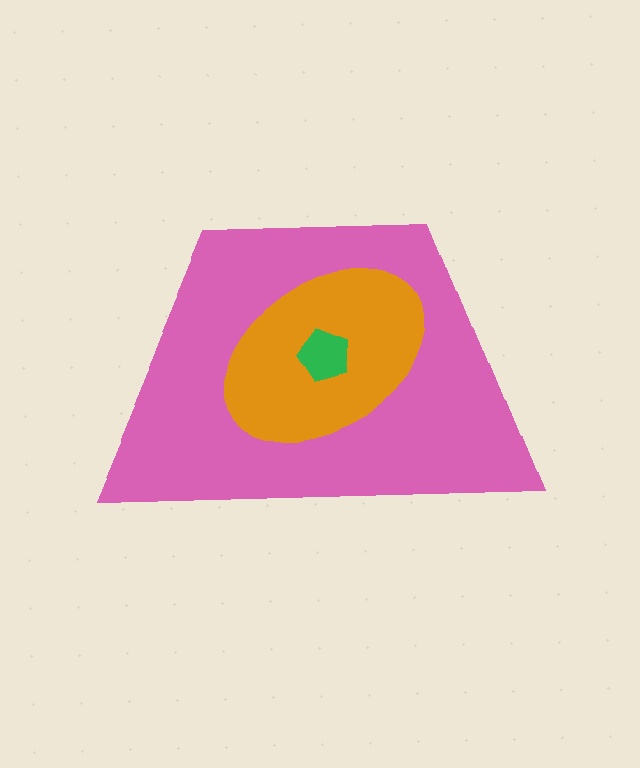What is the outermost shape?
The pink trapezoid.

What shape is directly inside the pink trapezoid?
The orange ellipse.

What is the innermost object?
The green pentagon.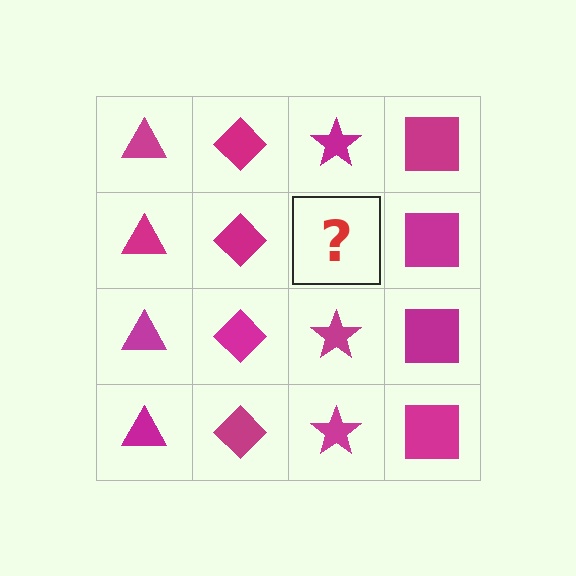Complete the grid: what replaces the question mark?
The question mark should be replaced with a magenta star.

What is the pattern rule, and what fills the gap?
The rule is that each column has a consistent shape. The gap should be filled with a magenta star.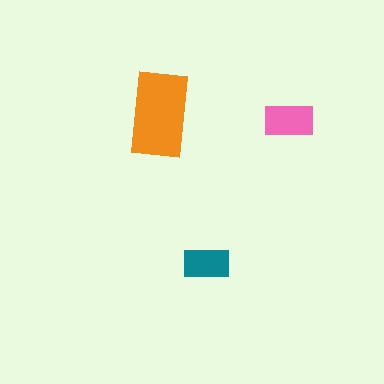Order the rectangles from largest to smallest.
the orange one, the pink one, the teal one.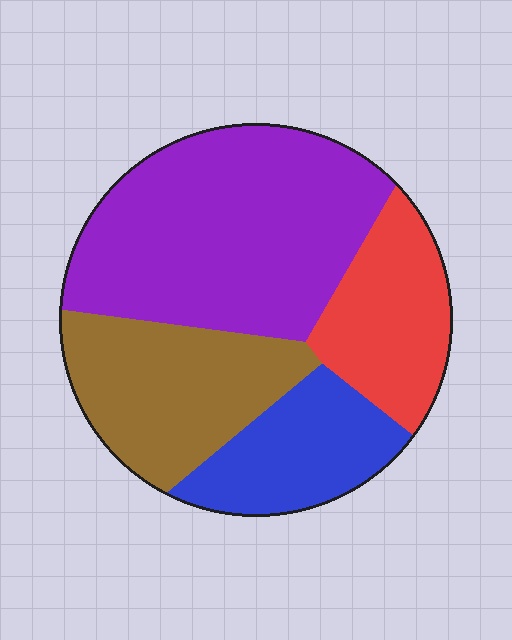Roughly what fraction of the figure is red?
Red takes up less than a quarter of the figure.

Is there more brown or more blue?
Brown.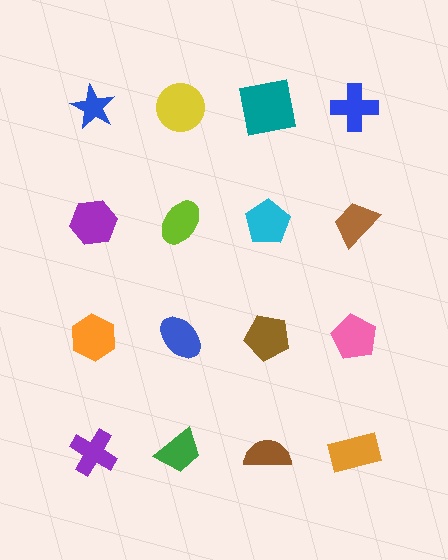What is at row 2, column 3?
A cyan pentagon.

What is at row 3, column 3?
A brown pentagon.